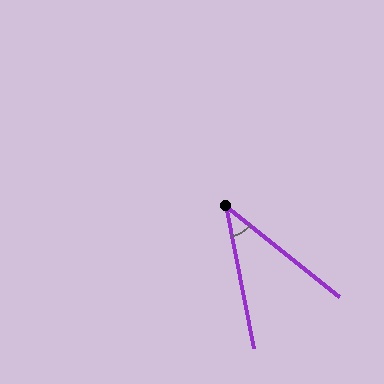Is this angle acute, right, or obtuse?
It is acute.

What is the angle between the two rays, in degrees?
Approximately 40 degrees.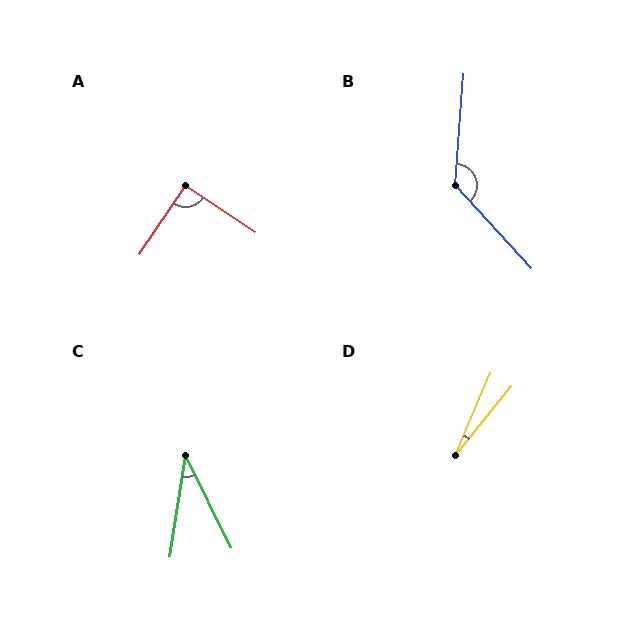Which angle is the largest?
B, at approximately 133 degrees.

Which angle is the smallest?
D, at approximately 15 degrees.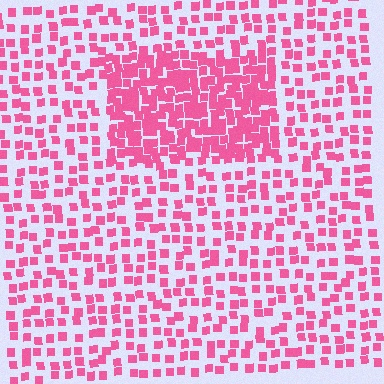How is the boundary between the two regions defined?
The boundary is defined by a change in element density (approximately 2.3x ratio). All elements are the same color, size, and shape.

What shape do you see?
I see a rectangle.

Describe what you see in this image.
The image contains small pink elements arranged at two different densities. A rectangle-shaped region is visible where the elements are more densely packed than the surrounding area.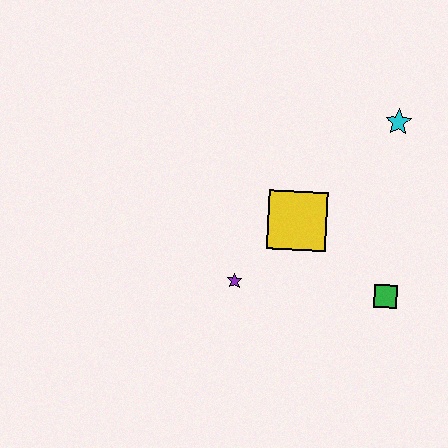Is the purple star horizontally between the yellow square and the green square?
No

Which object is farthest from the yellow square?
The cyan star is farthest from the yellow square.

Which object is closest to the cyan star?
The yellow square is closest to the cyan star.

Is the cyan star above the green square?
Yes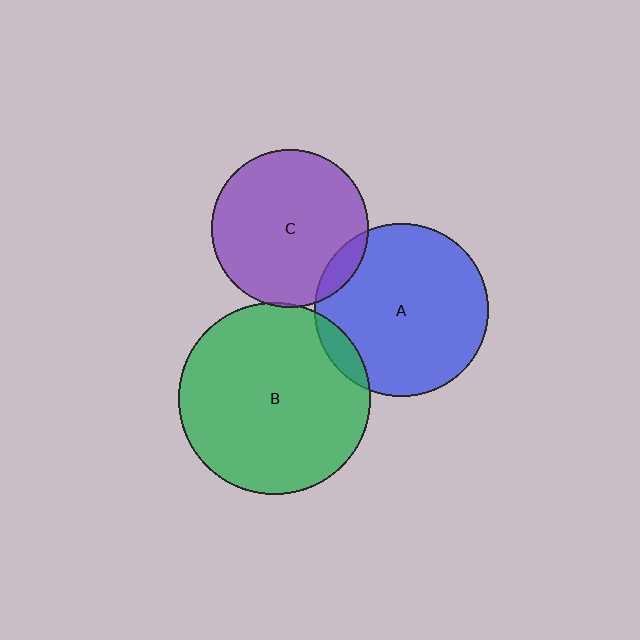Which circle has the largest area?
Circle B (green).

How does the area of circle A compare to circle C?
Approximately 1.2 times.